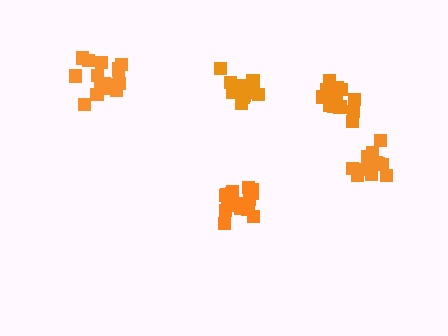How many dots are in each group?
Group 1: 13 dots, Group 2: 17 dots, Group 3: 13 dots, Group 4: 17 dots, Group 5: 12 dots (72 total).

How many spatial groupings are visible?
There are 5 spatial groupings.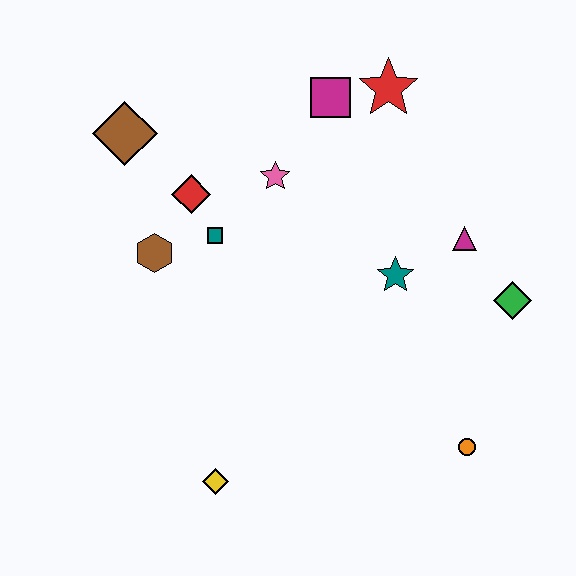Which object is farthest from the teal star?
The brown diamond is farthest from the teal star.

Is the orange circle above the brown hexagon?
No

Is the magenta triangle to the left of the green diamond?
Yes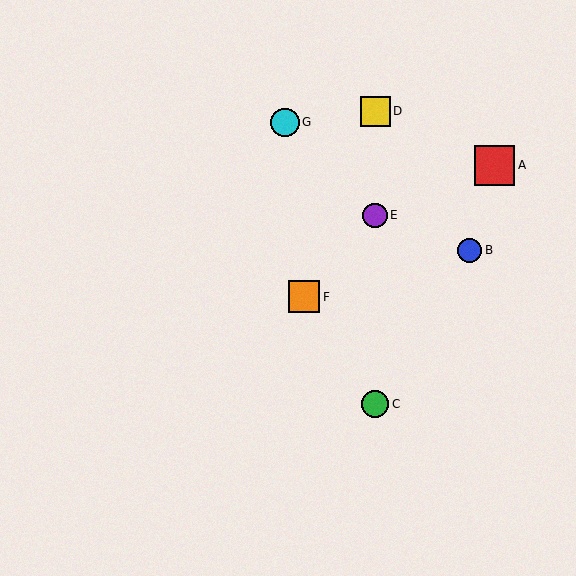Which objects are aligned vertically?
Objects C, D, E are aligned vertically.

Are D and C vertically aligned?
Yes, both are at x≈375.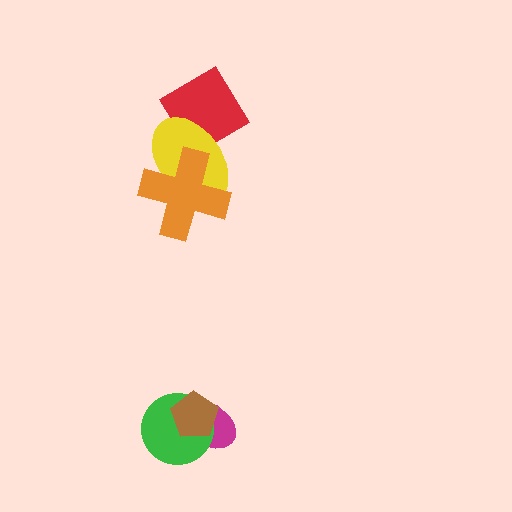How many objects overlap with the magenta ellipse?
2 objects overlap with the magenta ellipse.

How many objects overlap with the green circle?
2 objects overlap with the green circle.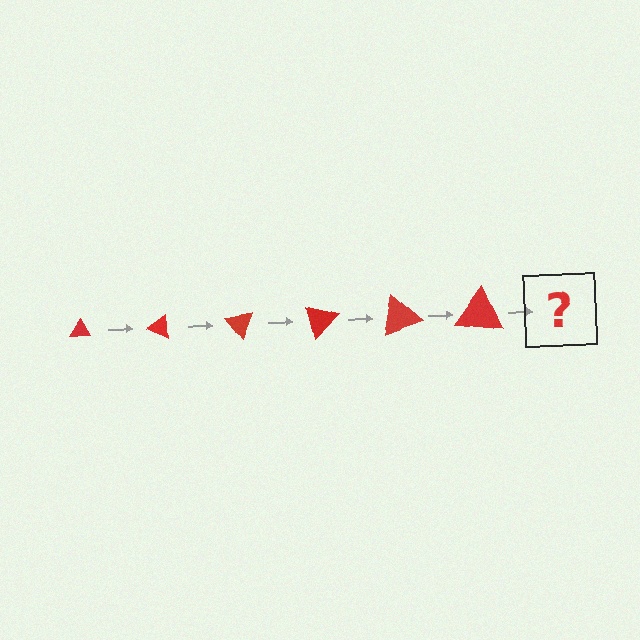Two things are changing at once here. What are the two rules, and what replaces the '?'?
The two rules are that the triangle grows larger each step and it rotates 25 degrees each step. The '?' should be a triangle, larger than the previous one and rotated 150 degrees from the start.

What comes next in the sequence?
The next element should be a triangle, larger than the previous one and rotated 150 degrees from the start.